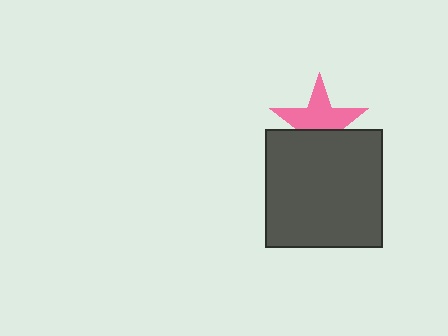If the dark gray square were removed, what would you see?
You would see the complete pink star.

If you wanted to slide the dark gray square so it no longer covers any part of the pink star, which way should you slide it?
Slide it down — that is the most direct way to separate the two shapes.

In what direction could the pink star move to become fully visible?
The pink star could move up. That would shift it out from behind the dark gray square entirely.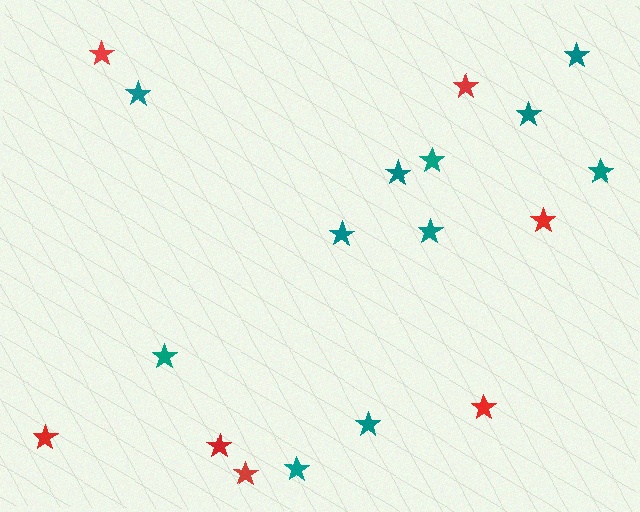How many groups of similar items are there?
There are 2 groups: one group of red stars (7) and one group of teal stars (11).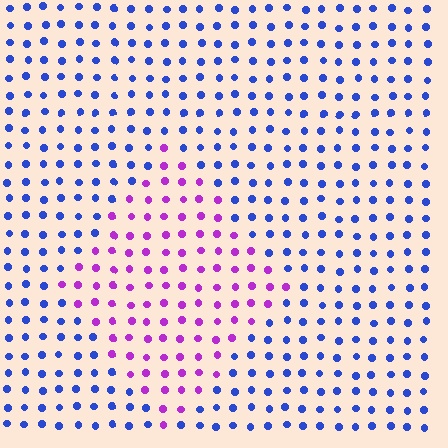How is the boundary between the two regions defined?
The boundary is defined purely by a slight shift in hue (about 62 degrees). Spacing, size, and orientation are identical on both sides.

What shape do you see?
I see a diamond.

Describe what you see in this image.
The image is filled with small blue elements in a uniform arrangement. A diamond-shaped region is visible where the elements are tinted to a slightly different hue, forming a subtle color boundary.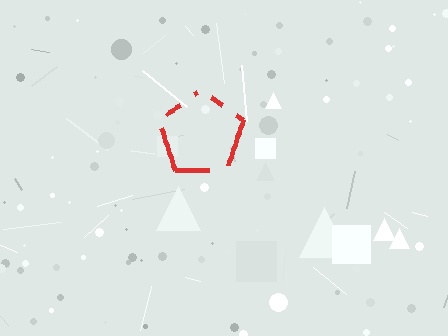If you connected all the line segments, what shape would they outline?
They would outline a pentagon.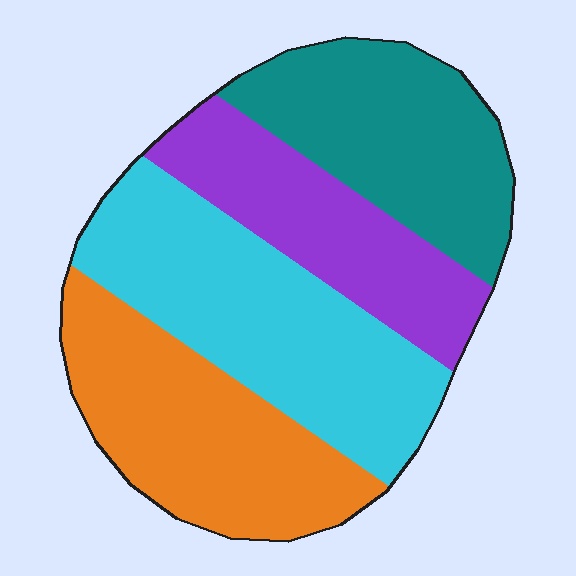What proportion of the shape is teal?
Teal takes up about one quarter (1/4) of the shape.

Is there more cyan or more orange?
Cyan.